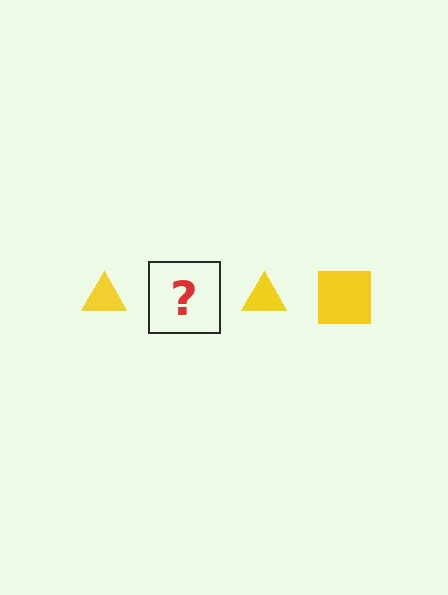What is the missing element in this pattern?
The missing element is a yellow square.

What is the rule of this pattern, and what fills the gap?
The rule is that the pattern cycles through triangle, square shapes in yellow. The gap should be filled with a yellow square.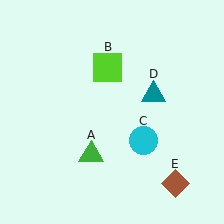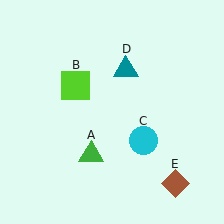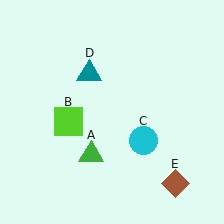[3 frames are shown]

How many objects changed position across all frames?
2 objects changed position: lime square (object B), teal triangle (object D).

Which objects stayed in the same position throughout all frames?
Green triangle (object A) and cyan circle (object C) and brown diamond (object E) remained stationary.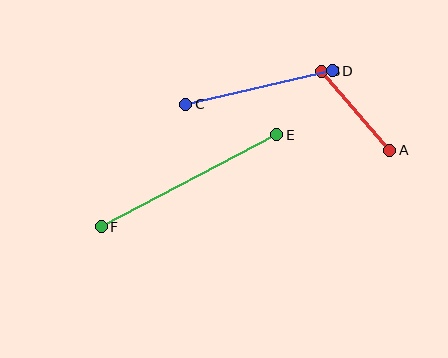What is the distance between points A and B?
The distance is approximately 104 pixels.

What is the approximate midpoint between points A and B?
The midpoint is at approximately (356, 111) pixels.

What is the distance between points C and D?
The distance is approximately 151 pixels.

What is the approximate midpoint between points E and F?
The midpoint is at approximately (189, 181) pixels.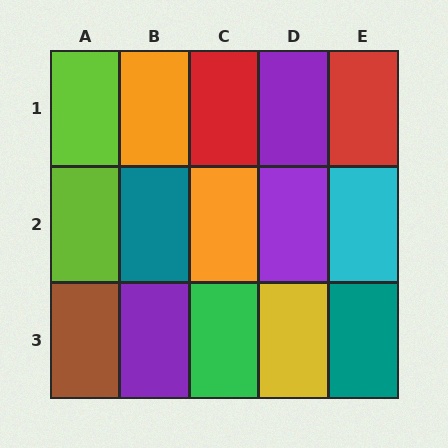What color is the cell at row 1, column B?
Orange.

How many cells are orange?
2 cells are orange.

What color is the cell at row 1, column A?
Lime.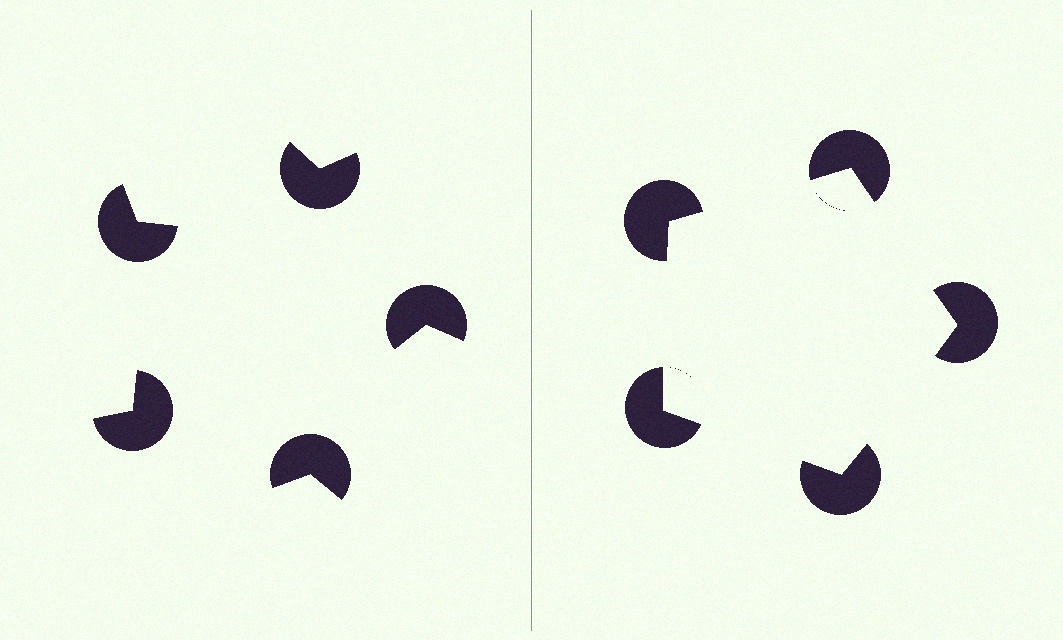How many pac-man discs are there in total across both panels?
10 — 5 on each side.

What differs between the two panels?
The pac-man discs are positioned identically on both sides; only the wedge orientations differ. On the right they align to a pentagon; on the left they are misaligned.